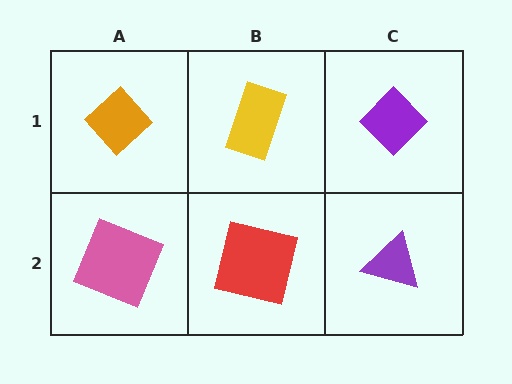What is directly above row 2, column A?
An orange diamond.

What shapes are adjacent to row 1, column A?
A pink square (row 2, column A), a yellow rectangle (row 1, column B).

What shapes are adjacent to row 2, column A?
An orange diamond (row 1, column A), a red square (row 2, column B).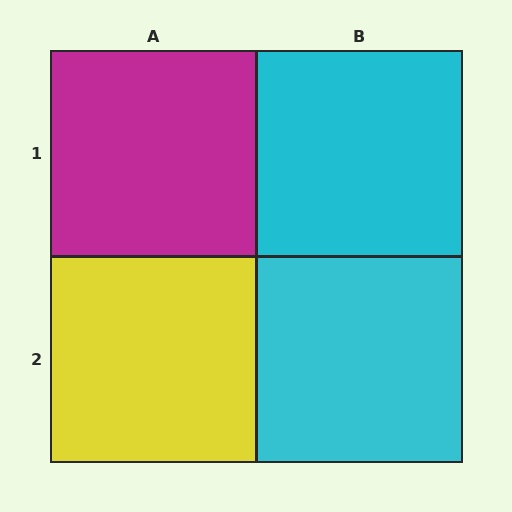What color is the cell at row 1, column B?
Cyan.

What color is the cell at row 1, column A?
Magenta.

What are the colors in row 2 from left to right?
Yellow, cyan.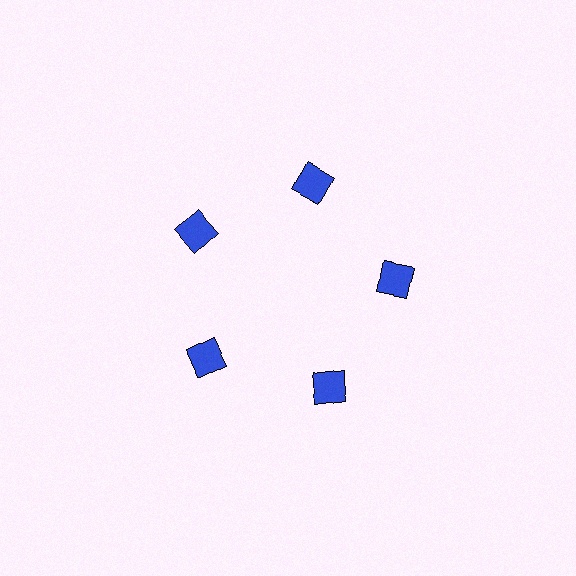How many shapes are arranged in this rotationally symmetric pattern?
There are 5 shapes, arranged in 5 groups of 1.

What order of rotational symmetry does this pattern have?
This pattern has 5-fold rotational symmetry.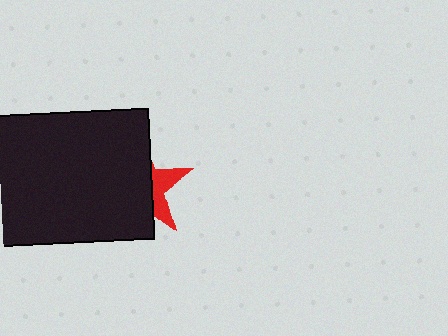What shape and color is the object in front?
The object in front is a black rectangle.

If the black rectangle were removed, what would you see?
You would see the complete red star.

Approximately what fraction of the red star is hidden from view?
Roughly 68% of the red star is hidden behind the black rectangle.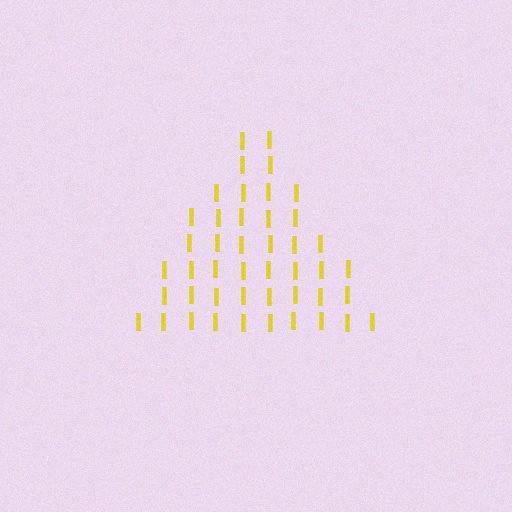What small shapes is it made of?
It is made of small letter I's.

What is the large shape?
The large shape is a triangle.